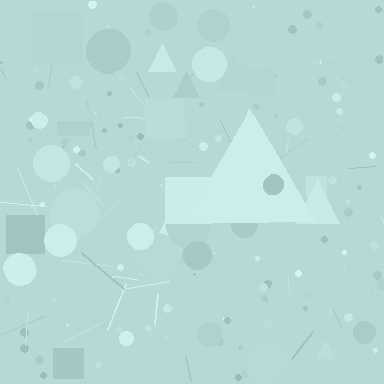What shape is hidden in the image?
A triangle is hidden in the image.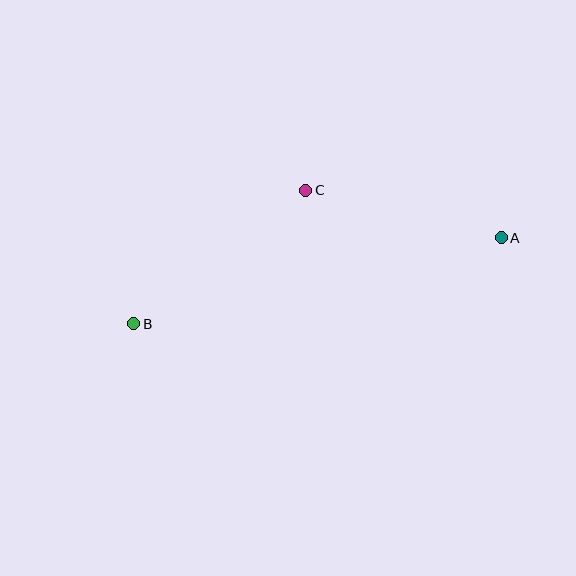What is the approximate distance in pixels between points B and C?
The distance between B and C is approximately 218 pixels.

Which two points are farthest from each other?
Points A and B are farthest from each other.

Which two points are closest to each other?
Points A and C are closest to each other.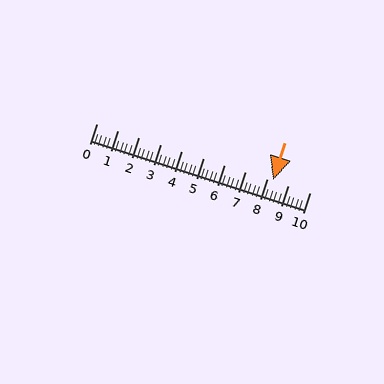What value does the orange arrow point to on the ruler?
The orange arrow points to approximately 8.3.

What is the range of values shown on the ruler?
The ruler shows values from 0 to 10.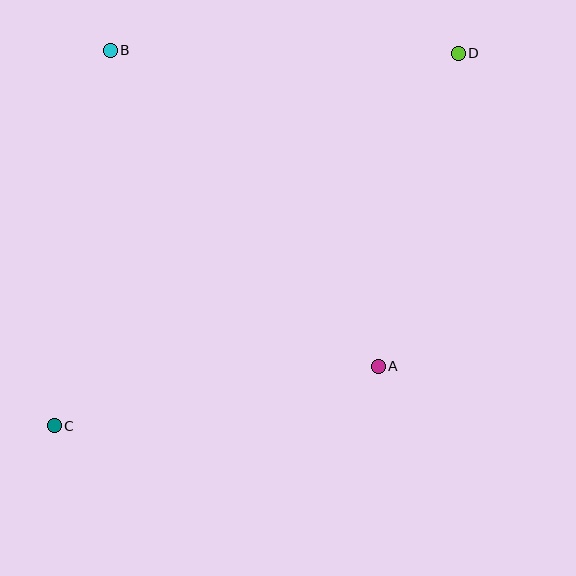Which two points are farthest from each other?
Points C and D are farthest from each other.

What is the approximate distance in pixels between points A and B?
The distance between A and B is approximately 414 pixels.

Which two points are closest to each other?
Points A and D are closest to each other.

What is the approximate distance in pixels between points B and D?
The distance between B and D is approximately 348 pixels.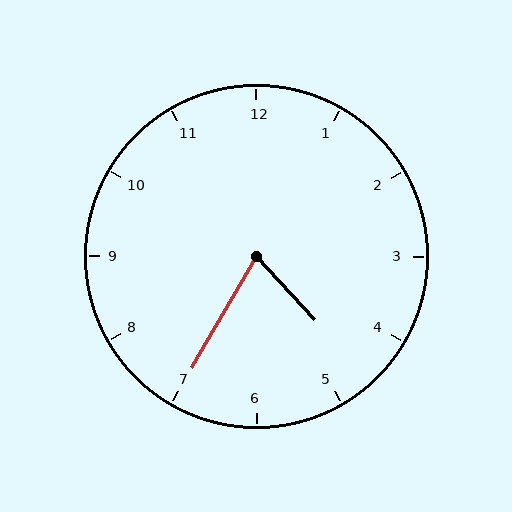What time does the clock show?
4:35.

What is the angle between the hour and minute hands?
Approximately 72 degrees.